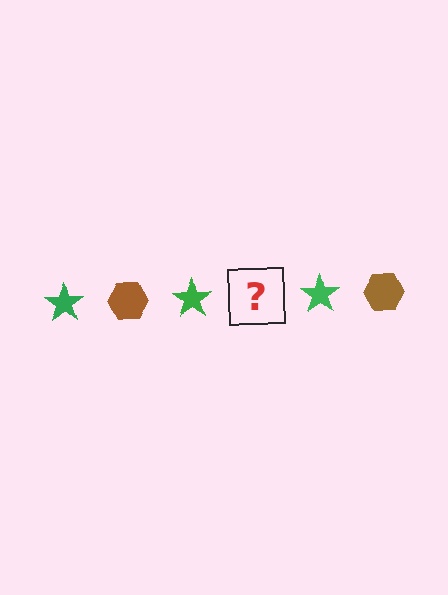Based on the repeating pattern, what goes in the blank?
The blank should be a brown hexagon.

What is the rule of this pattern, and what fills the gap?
The rule is that the pattern alternates between green star and brown hexagon. The gap should be filled with a brown hexagon.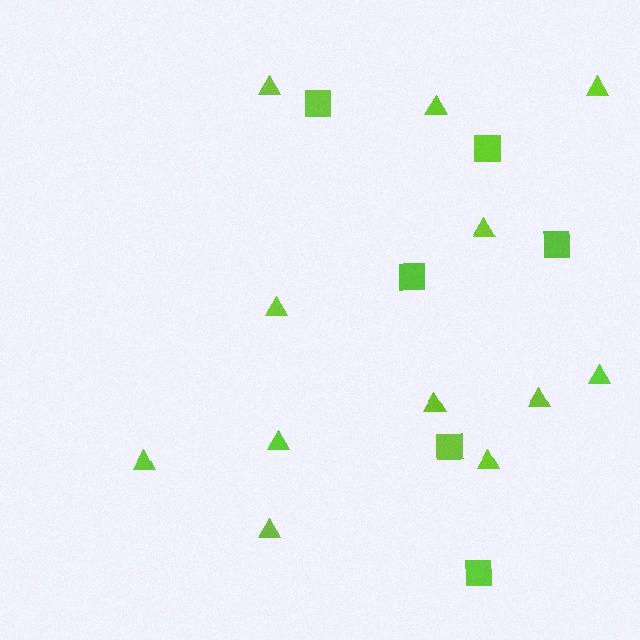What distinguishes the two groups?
There are 2 groups: one group of squares (6) and one group of triangles (12).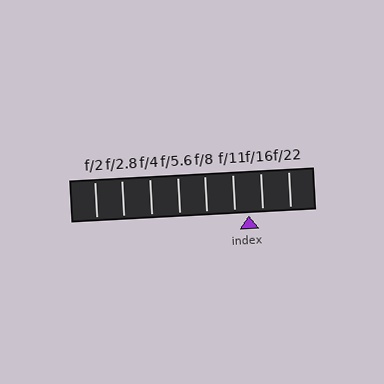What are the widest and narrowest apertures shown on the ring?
The widest aperture shown is f/2 and the narrowest is f/22.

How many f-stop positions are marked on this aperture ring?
There are 8 f-stop positions marked.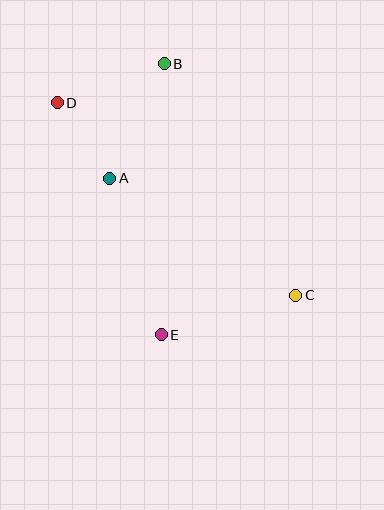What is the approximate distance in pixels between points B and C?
The distance between B and C is approximately 267 pixels.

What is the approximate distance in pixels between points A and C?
The distance between A and C is approximately 220 pixels.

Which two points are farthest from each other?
Points C and D are farthest from each other.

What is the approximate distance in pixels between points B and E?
The distance between B and E is approximately 271 pixels.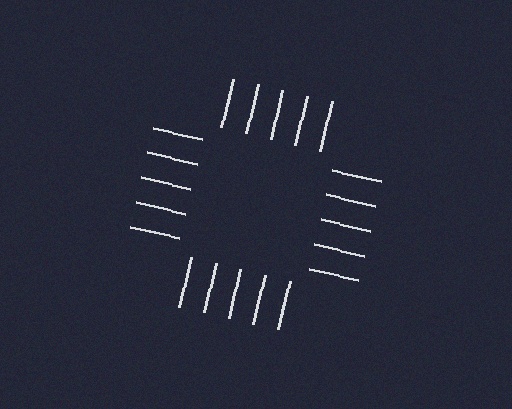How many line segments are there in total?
20 — 5 along each of the 4 edges.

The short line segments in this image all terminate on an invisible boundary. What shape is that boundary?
An illusory square — the line segments terminate on its edges but no continuous stroke is drawn.